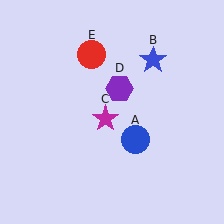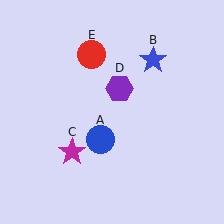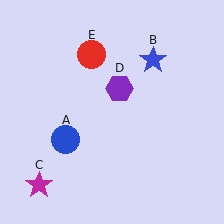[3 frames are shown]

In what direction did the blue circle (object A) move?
The blue circle (object A) moved left.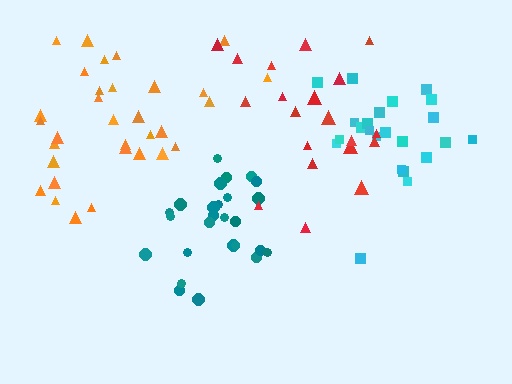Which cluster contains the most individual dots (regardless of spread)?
Orange (32).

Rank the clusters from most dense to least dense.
teal, cyan, orange, red.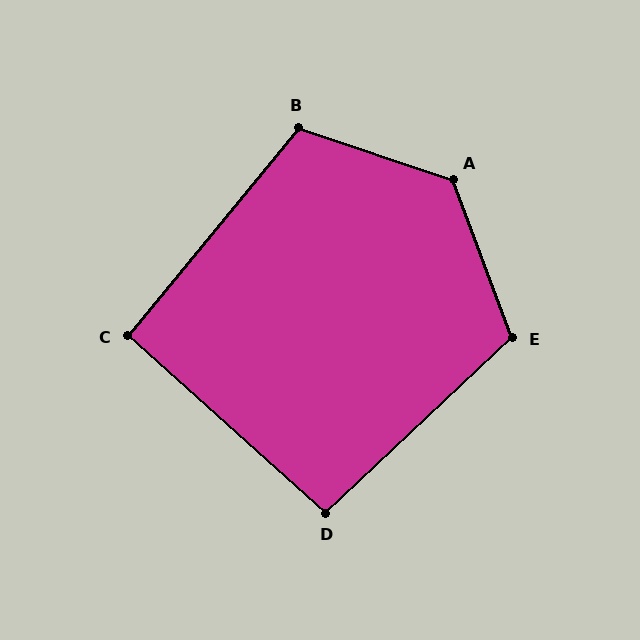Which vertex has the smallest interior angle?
C, at approximately 92 degrees.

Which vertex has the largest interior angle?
A, at approximately 129 degrees.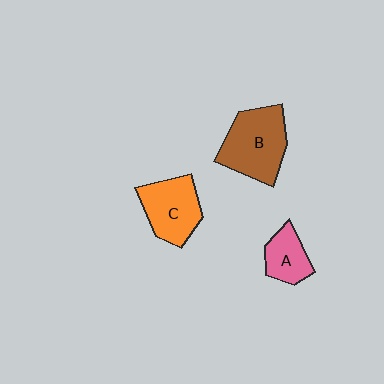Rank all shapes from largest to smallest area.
From largest to smallest: B (brown), C (orange), A (pink).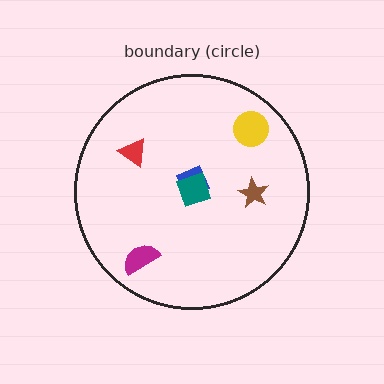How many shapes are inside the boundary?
6 inside, 0 outside.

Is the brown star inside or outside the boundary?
Inside.